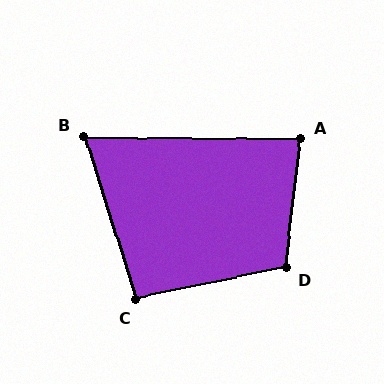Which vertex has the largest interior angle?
D, at approximately 108 degrees.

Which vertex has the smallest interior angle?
B, at approximately 72 degrees.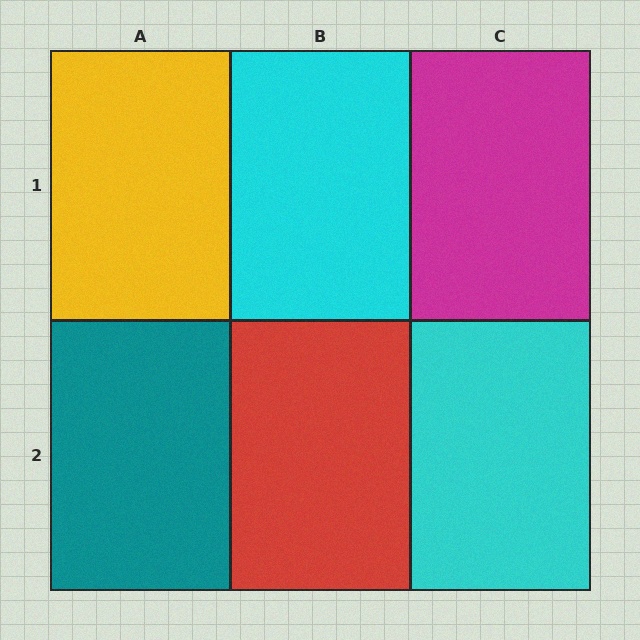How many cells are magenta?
1 cell is magenta.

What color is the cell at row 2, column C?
Cyan.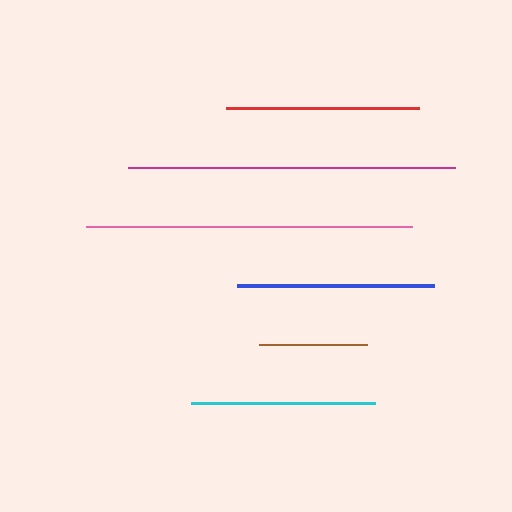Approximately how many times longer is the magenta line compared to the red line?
The magenta line is approximately 1.7 times the length of the red line.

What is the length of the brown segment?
The brown segment is approximately 108 pixels long.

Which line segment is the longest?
The magenta line is the longest at approximately 327 pixels.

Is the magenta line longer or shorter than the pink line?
The magenta line is longer than the pink line.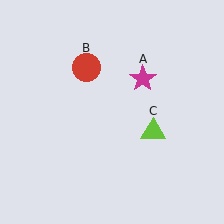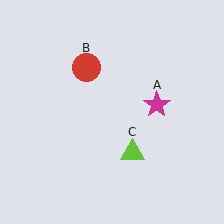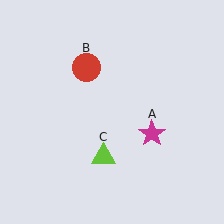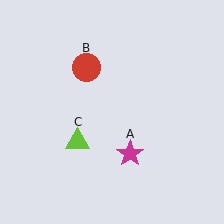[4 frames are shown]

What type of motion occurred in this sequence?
The magenta star (object A), lime triangle (object C) rotated clockwise around the center of the scene.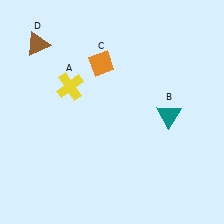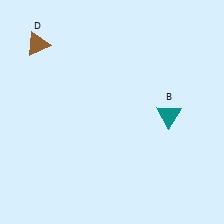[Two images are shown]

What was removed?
The yellow cross (A), the orange diamond (C) were removed in Image 2.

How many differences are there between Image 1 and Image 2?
There are 2 differences between the two images.